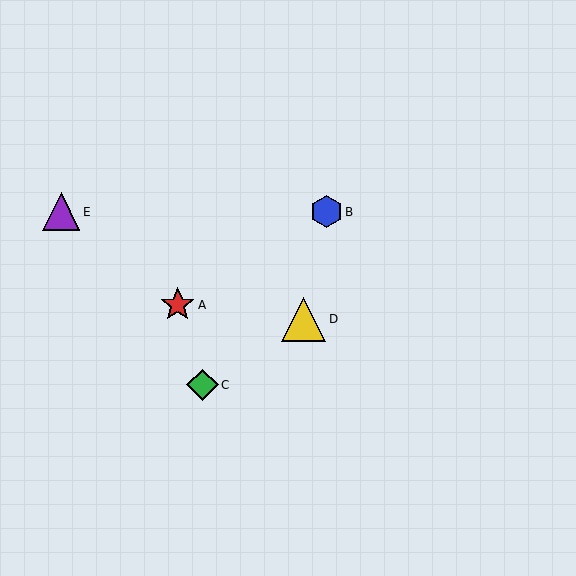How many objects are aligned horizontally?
2 objects (B, E) are aligned horizontally.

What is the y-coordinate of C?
Object C is at y≈385.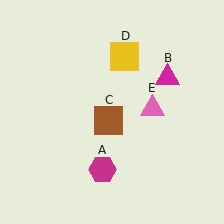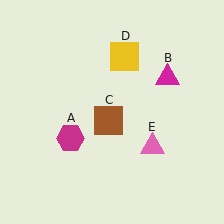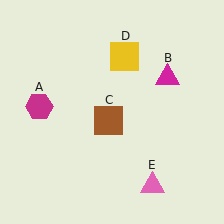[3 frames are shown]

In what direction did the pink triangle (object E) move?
The pink triangle (object E) moved down.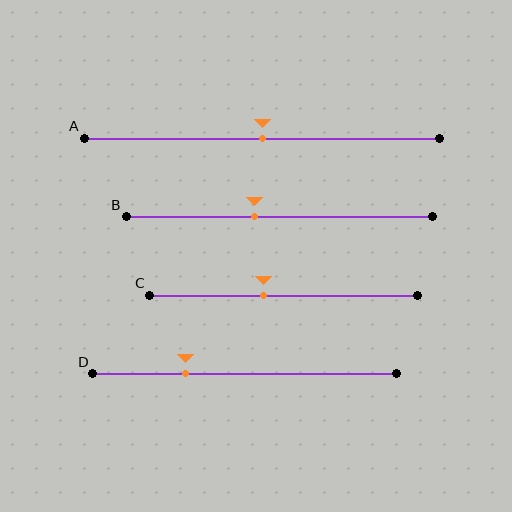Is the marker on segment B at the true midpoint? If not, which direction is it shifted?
No, the marker on segment B is shifted to the left by about 8% of the segment length.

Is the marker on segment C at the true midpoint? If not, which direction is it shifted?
No, the marker on segment C is shifted to the left by about 8% of the segment length.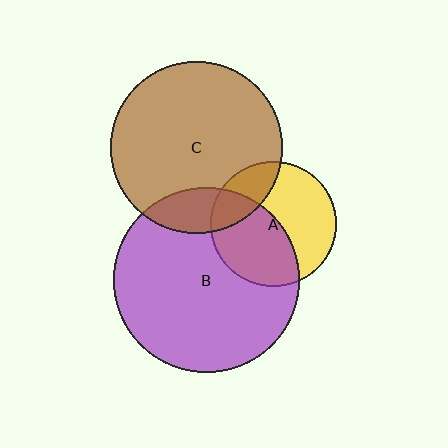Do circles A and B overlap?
Yes.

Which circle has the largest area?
Circle B (purple).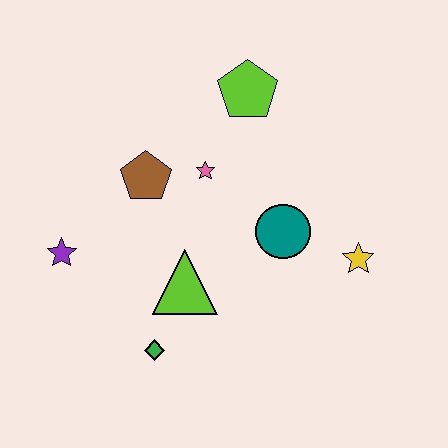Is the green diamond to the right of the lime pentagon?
No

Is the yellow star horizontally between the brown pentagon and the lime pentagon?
No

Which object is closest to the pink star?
The brown pentagon is closest to the pink star.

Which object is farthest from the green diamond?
The lime pentagon is farthest from the green diamond.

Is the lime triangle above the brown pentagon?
No